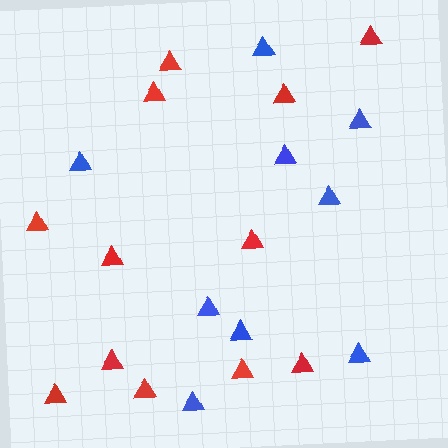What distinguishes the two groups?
There are 2 groups: one group of red triangles (12) and one group of blue triangles (9).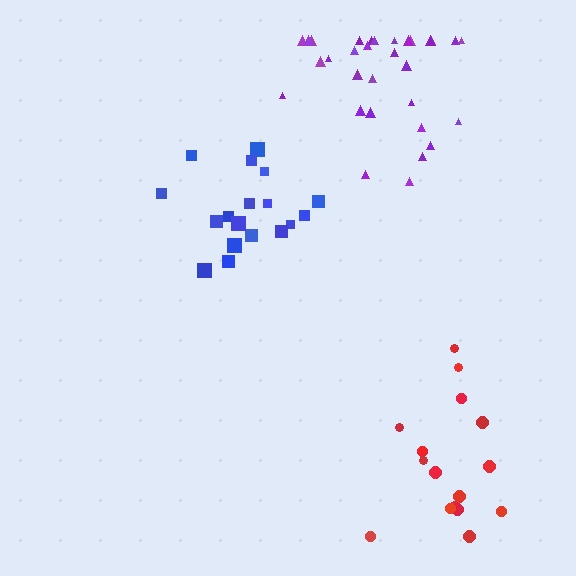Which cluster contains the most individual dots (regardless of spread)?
Purple (33).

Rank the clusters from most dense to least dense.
blue, purple, red.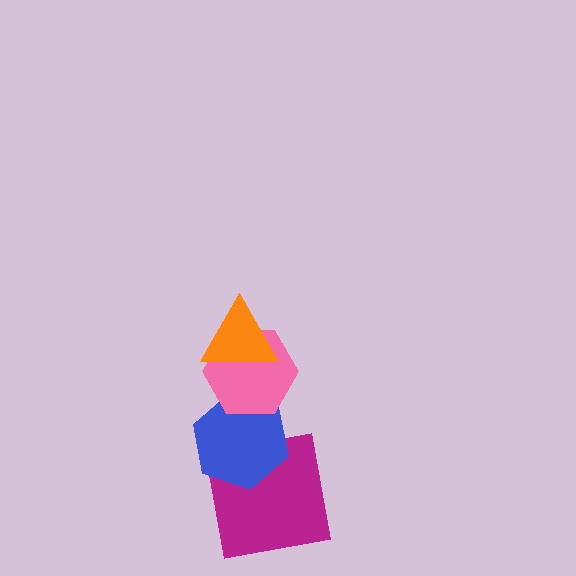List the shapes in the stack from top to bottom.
From top to bottom: the orange triangle, the pink hexagon, the blue hexagon, the magenta square.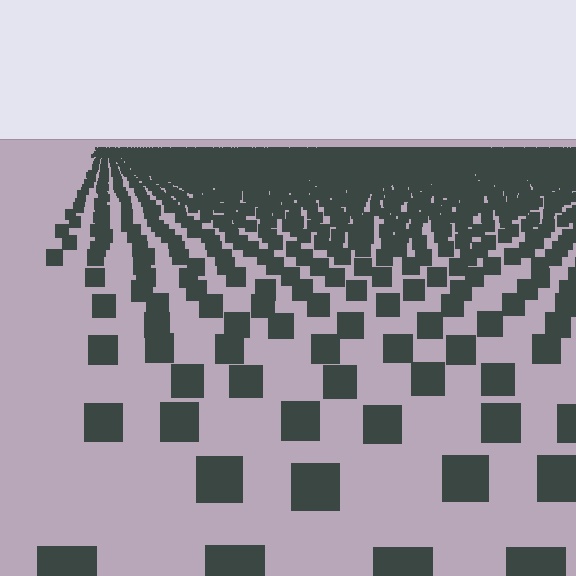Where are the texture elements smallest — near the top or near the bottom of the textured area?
Near the top.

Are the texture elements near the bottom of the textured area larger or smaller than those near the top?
Larger. Near the bottom, elements are closer to the viewer and appear at a bigger on-screen size.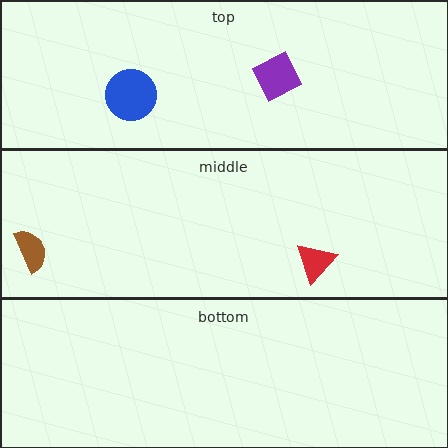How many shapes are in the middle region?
2.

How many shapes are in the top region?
2.